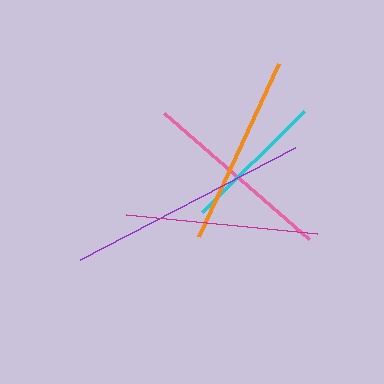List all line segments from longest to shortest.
From longest to shortest: purple, magenta, pink, orange, cyan.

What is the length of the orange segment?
The orange segment is approximately 190 pixels long.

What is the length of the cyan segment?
The cyan segment is approximately 144 pixels long.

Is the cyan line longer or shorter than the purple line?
The purple line is longer than the cyan line.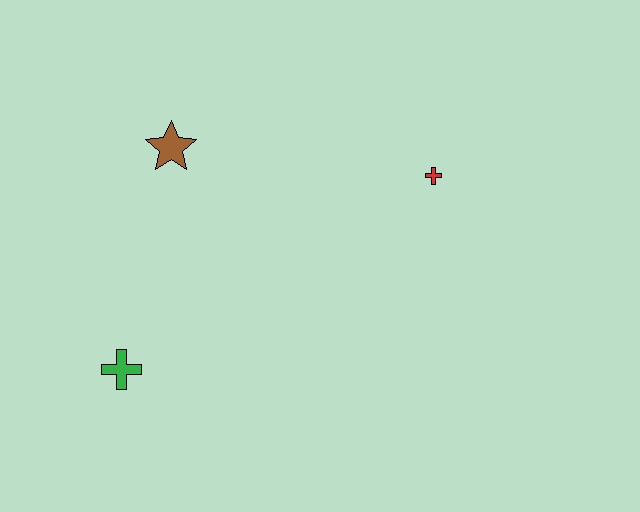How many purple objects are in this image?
There are no purple objects.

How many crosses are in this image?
There are 2 crosses.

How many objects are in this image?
There are 3 objects.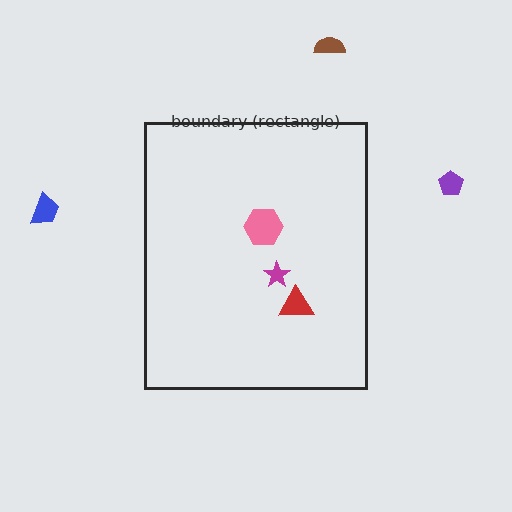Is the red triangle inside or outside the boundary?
Inside.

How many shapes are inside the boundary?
3 inside, 3 outside.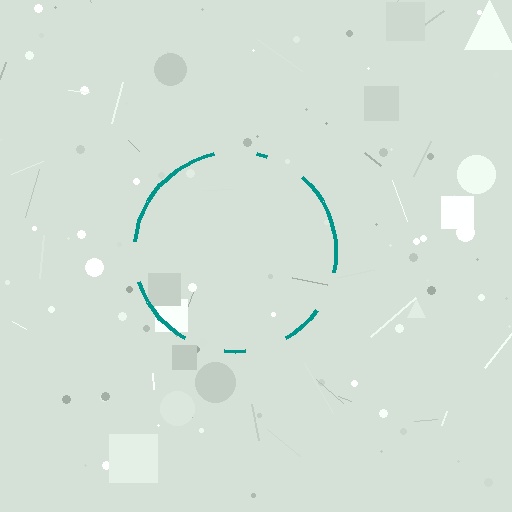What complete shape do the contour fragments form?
The contour fragments form a circle.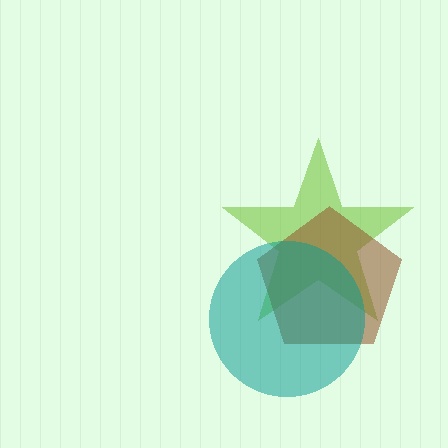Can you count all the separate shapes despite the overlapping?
Yes, there are 3 separate shapes.